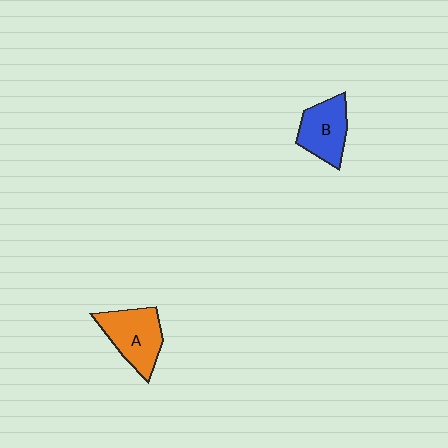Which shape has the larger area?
Shape A (orange).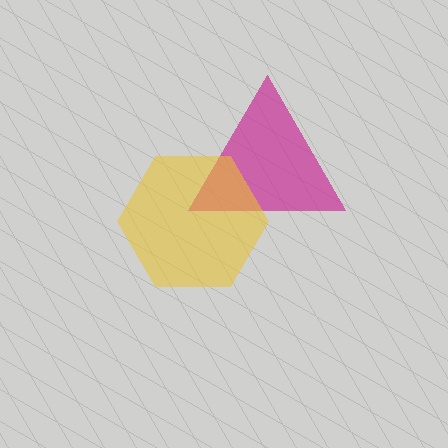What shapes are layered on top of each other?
The layered shapes are: a magenta triangle, a yellow hexagon.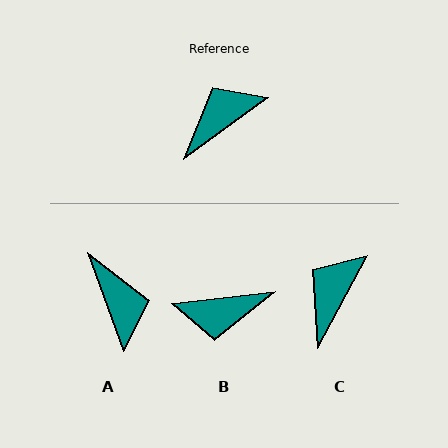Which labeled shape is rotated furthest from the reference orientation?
B, about 150 degrees away.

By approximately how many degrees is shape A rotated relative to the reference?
Approximately 106 degrees clockwise.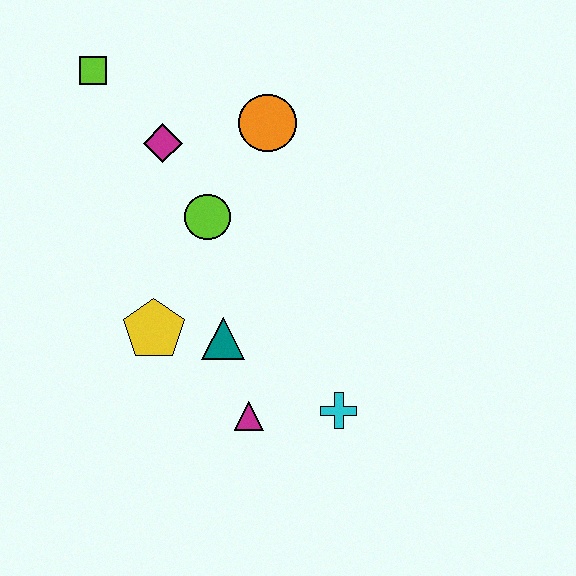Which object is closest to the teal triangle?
The yellow pentagon is closest to the teal triangle.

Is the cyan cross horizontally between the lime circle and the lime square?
No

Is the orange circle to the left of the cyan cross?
Yes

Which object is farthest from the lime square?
The cyan cross is farthest from the lime square.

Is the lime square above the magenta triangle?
Yes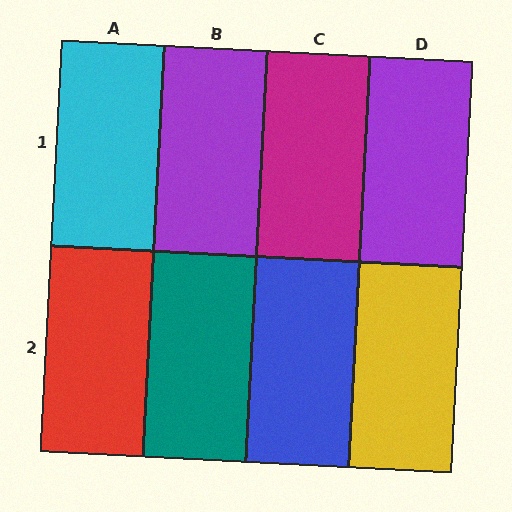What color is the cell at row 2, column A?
Red.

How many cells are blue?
1 cell is blue.